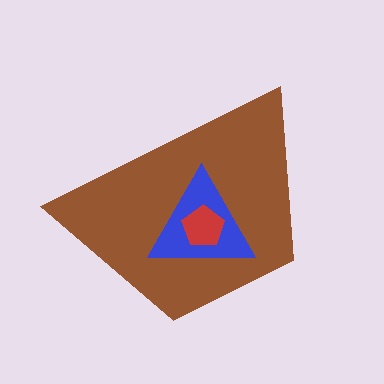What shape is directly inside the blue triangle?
The red pentagon.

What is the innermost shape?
The red pentagon.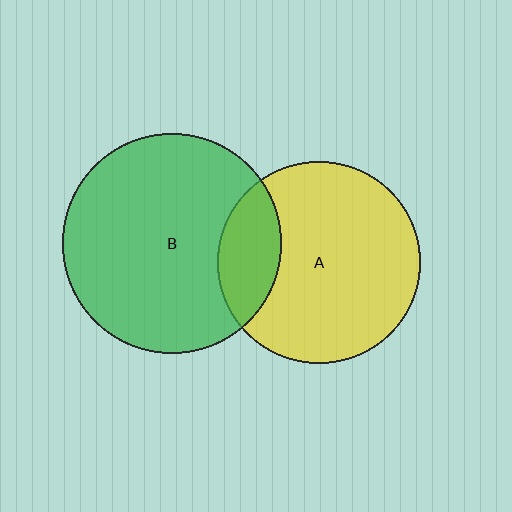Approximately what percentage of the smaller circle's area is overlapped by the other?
Approximately 20%.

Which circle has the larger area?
Circle B (green).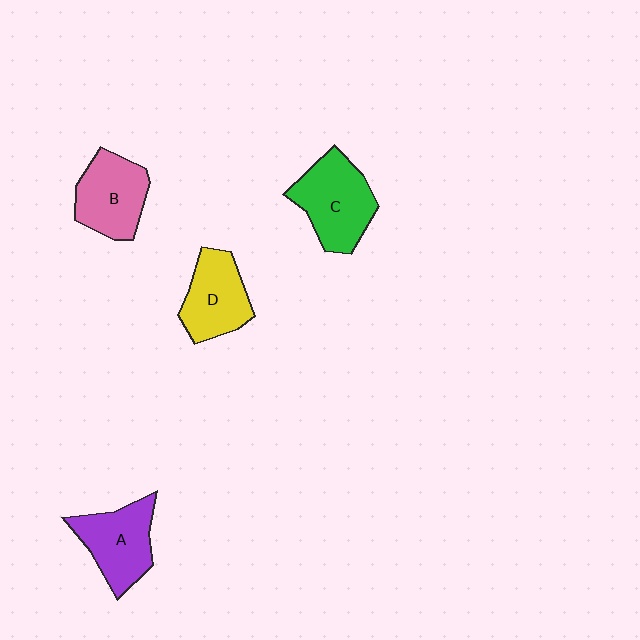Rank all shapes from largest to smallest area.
From largest to smallest: C (green), A (purple), B (pink), D (yellow).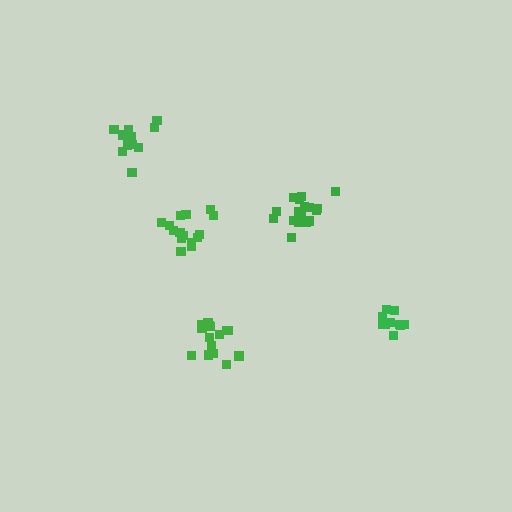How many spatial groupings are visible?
There are 5 spatial groupings.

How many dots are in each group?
Group 1: 16 dots, Group 2: 17 dots, Group 3: 12 dots, Group 4: 11 dots, Group 5: 15 dots (71 total).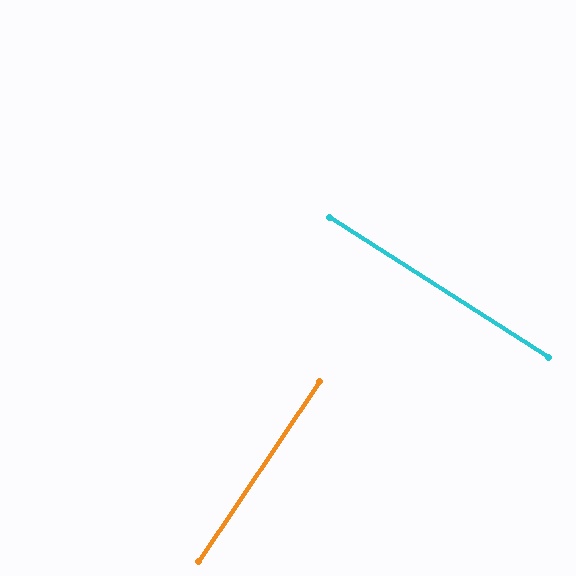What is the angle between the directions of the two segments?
Approximately 89 degrees.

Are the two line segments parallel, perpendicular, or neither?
Perpendicular — they meet at approximately 89°.